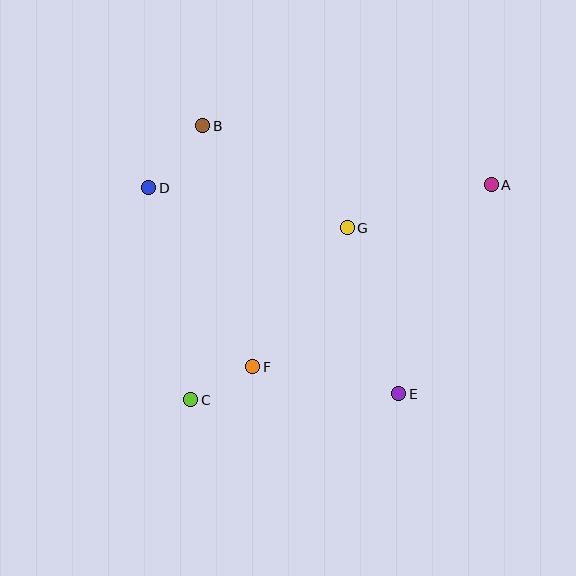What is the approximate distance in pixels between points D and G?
The distance between D and G is approximately 203 pixels.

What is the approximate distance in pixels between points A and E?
The distance between A and E is approximately 229 pixels.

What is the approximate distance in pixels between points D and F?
The distance between D and F is approximately 207 pixels.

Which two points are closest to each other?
Points C and F are closest to each other.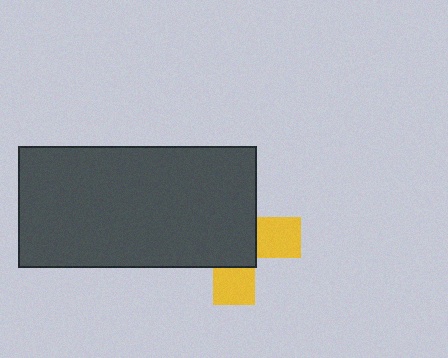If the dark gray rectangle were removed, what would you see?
You would see the complete yellow cross.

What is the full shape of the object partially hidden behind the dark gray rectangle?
The partially hidden object is a yellow cross.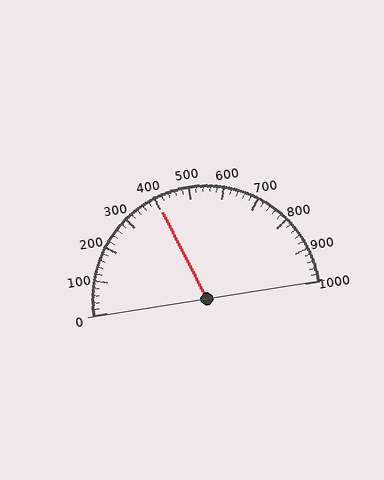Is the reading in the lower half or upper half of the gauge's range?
The reading is in the lower half of the range (0 to 1000).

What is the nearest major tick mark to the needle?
The nearest major tick mark is 400.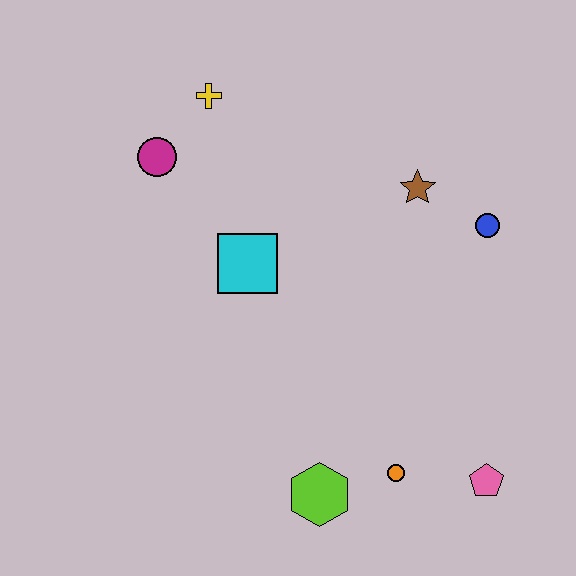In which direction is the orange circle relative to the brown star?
The orange circle is below the brown star.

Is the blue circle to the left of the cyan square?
No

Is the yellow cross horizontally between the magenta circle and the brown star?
Yes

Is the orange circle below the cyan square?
Yes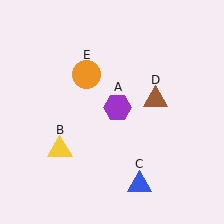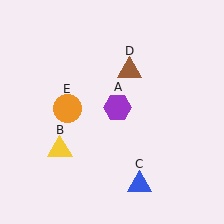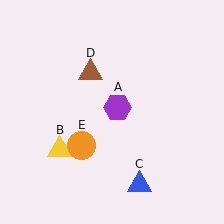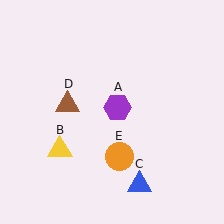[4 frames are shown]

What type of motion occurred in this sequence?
The brown triangle (object D), orange circle (object E) rotated counterclockwise around the center of the scene.